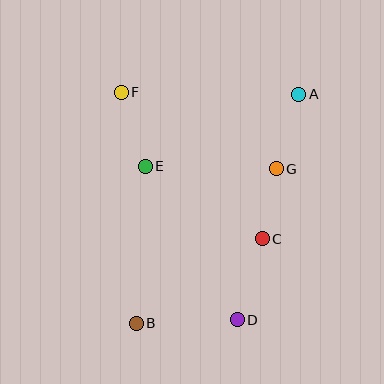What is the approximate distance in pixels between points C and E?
The distance between C and E is approximately 137 pixels.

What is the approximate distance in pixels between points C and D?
The distance between C and D is approximately 85 pixels.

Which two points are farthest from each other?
Points A and B are farthest from each other.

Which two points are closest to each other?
Points C and G are closest to each other.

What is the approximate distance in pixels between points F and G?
The distance between F and G is approximately 173 pixels.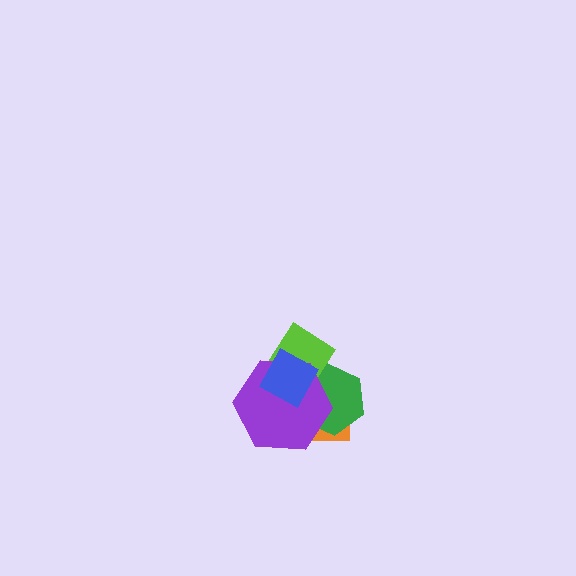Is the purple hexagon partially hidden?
Yes, it is partially covered by another shape.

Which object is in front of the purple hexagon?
The blue diamond is in front of the purple hexagon.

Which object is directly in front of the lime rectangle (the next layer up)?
The purple hexagon is directly in front of the lime rectangle.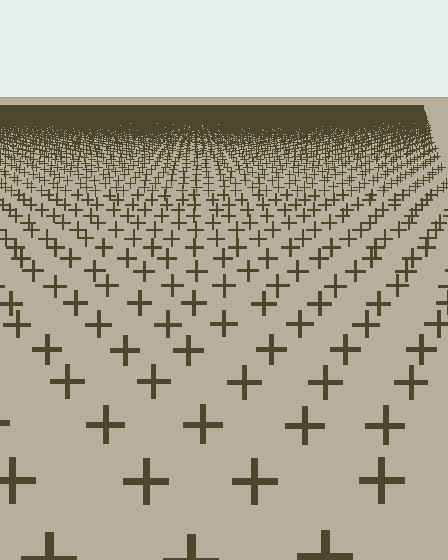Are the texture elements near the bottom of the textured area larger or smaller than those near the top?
Larger. Near the bottom, elements are closer to the viewer and appear at a bigger on-screen size.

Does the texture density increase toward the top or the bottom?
Density increases toward the top.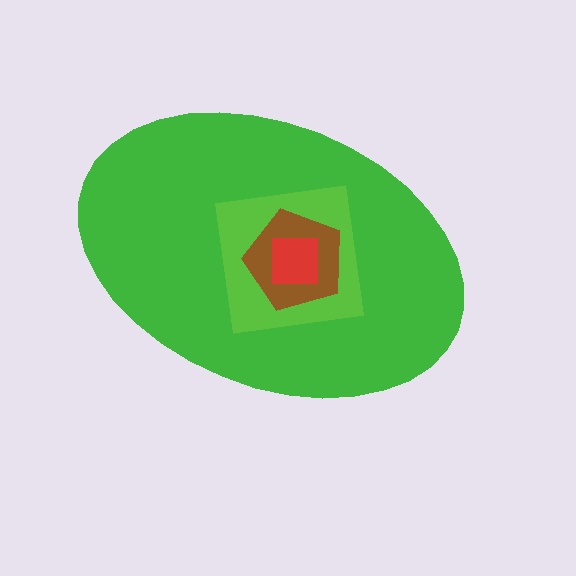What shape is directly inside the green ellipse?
The lime square.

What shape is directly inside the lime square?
The brown pentagon.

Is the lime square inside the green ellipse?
Yes.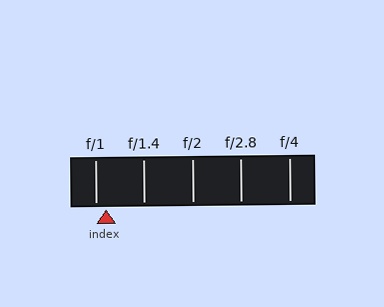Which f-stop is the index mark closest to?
The index mark is closest to f/1.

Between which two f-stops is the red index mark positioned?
The index mark is between f/1 and f/1.4.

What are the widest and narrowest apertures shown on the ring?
The widest aperture shown is f/1 and the narrowest is f/4.